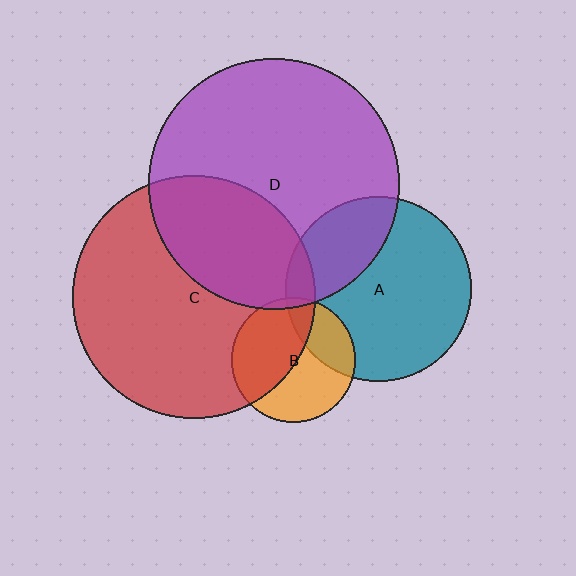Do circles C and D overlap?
Yes.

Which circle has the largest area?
Circle D (purple).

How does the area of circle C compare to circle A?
Approximately 1.7 times.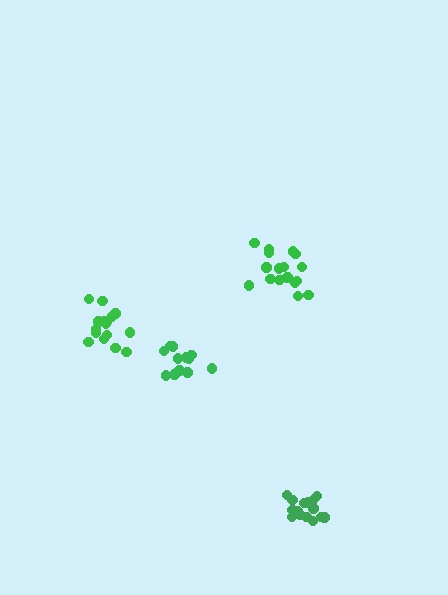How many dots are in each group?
Group 1: 12 dots, Group 2: 17 dots, Group 3: 16 dots, Group 4: 16 dots (61 total).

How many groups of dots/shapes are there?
There are 4 groups.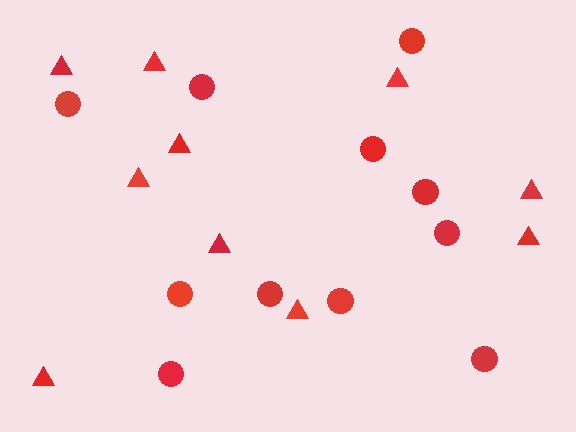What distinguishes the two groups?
There are 2 groups: one group of triangles (10) and one group of circles (11).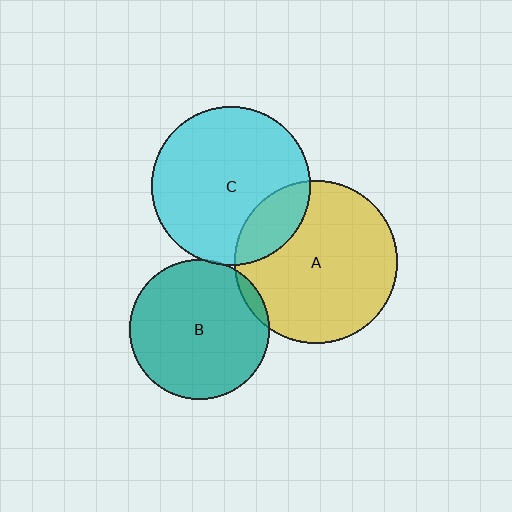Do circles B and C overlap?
Yes.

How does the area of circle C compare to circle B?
Approximately 1.3 times.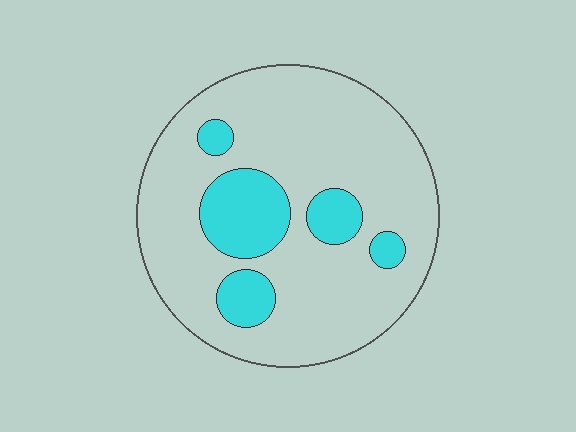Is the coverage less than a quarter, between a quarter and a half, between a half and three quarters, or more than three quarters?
Less than a quarter.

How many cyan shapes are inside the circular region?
5.